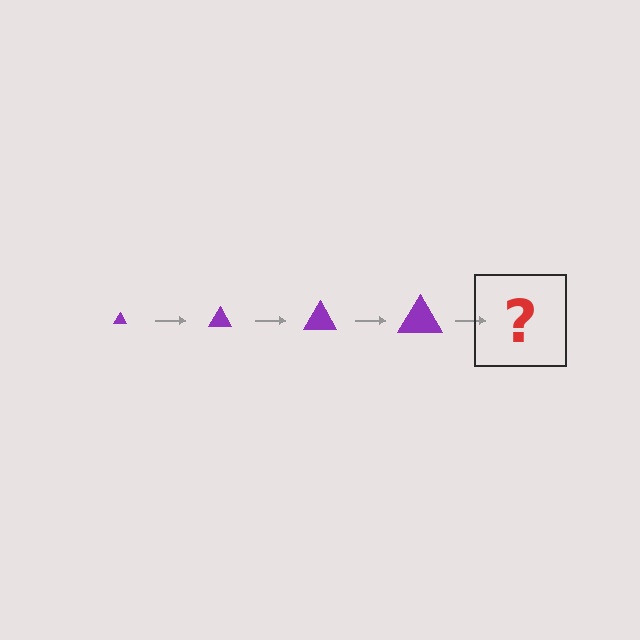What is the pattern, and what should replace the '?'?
The pattern is that the triangle gets progressively larger each step. The '?' should be a purple triangle, larger than the previous one.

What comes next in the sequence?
The next element should be a purple triangle, larger than the previous one.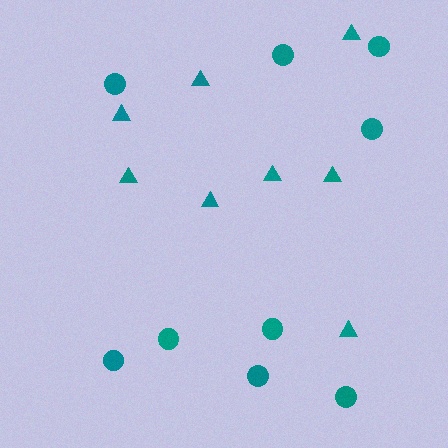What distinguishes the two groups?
There are 2 groups: one group of circles (9) and one group of triangles (8).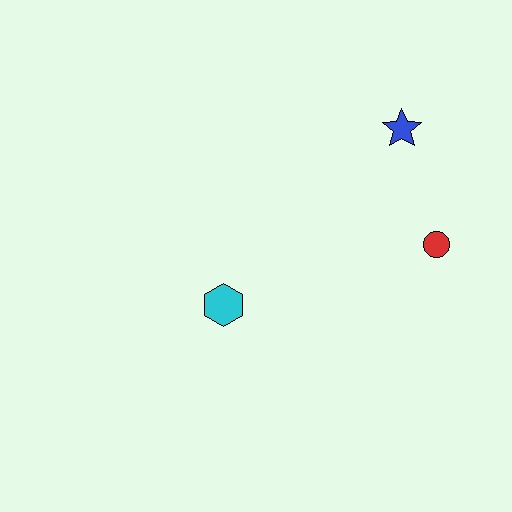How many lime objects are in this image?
There are no lime objects.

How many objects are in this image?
There are 3 objects.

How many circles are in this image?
There is 1 circle.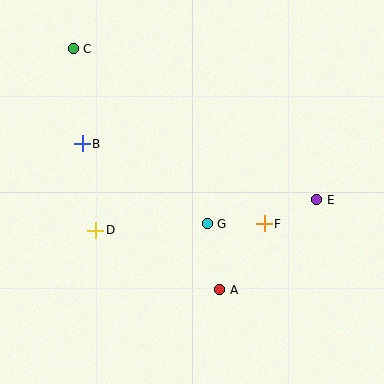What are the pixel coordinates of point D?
Point D is at (96, 230).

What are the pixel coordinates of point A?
Point A is at (220, 290).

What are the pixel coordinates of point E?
Point E is at (317, 200).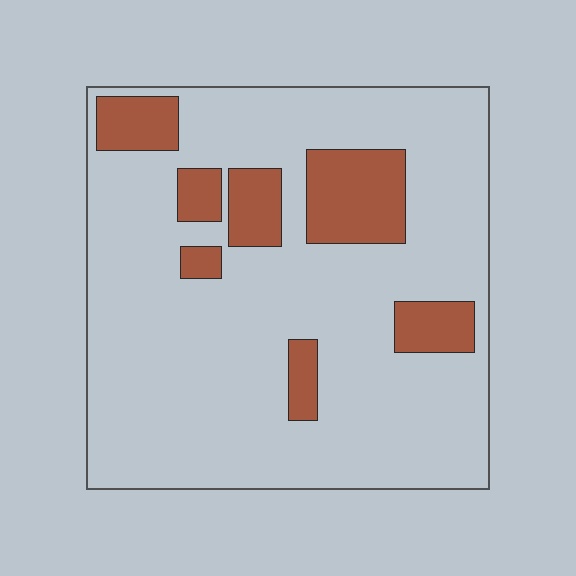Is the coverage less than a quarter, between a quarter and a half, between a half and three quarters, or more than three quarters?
Less than a quarter.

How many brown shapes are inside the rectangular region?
7.